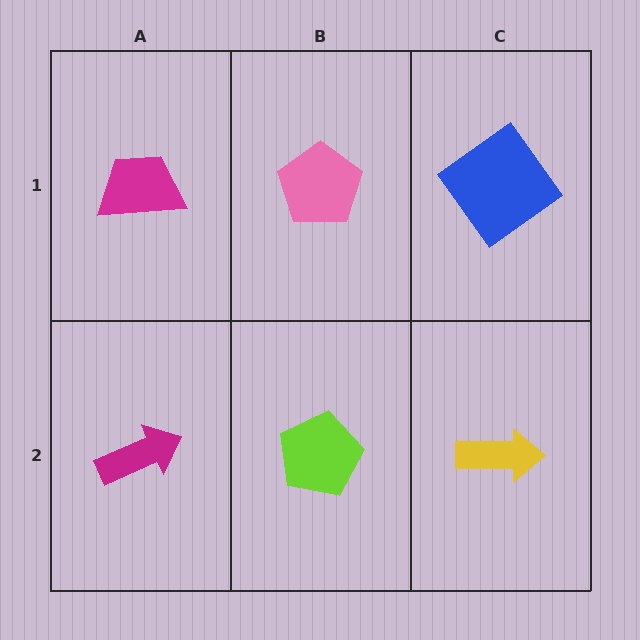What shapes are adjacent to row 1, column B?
A lime pentagon (row 2, column B), a magenta trapezoid (row 1, column A), a blue diamond (row 1, column C).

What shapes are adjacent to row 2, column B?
A pink pentagon (row 1, column B), a magenta arrow (row 2, column A), a yellow arrow (row 2, column C).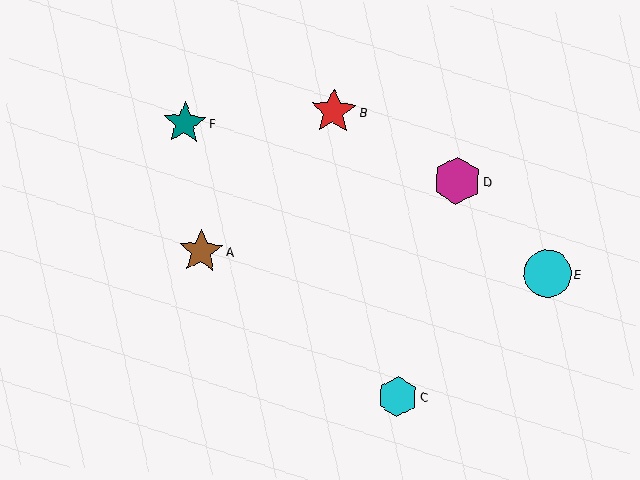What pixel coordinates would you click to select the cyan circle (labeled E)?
Click at (548, 273) to select the cyan circle E.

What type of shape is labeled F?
Shape F is a teal star.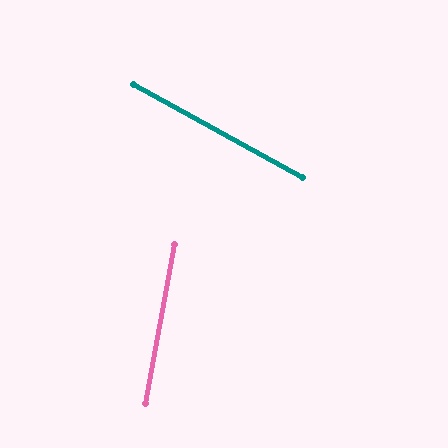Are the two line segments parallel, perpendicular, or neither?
Neither parallel nor perpendicular — they differ by about 72°.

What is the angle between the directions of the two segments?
Approximately 72 degrees.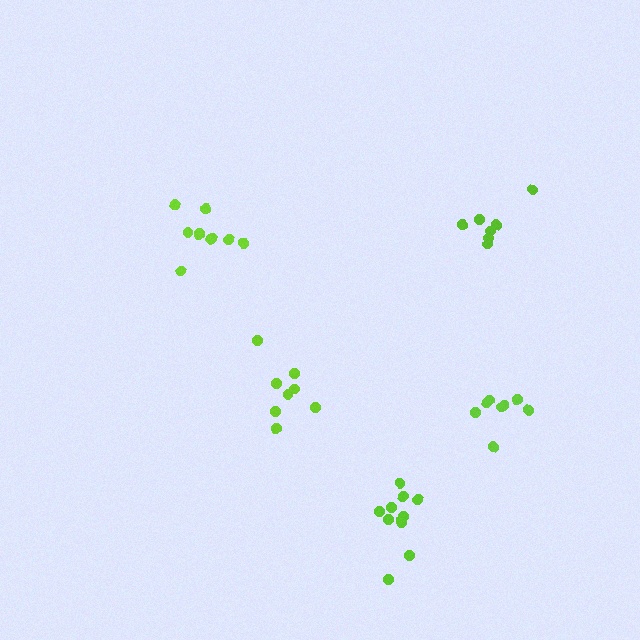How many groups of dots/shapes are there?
There are 5 groups.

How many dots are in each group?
Group 1: 7 dots, Group 2: 10 dots, Group 3: 8 dots, Group 4: 11 dots, Group 5: 8 dots (44 total).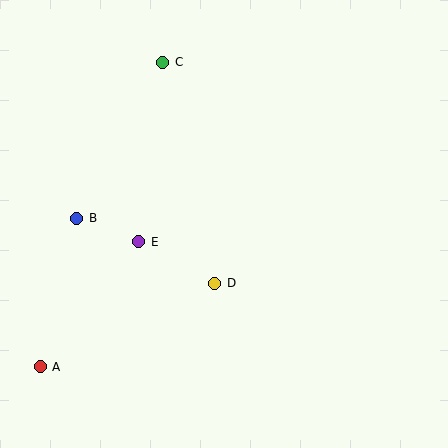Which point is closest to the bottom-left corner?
Point A is closest to the bottom-left corner.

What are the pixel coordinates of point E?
Point E is at (139, 242).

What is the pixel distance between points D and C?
The distance between D and C is 227 pixels.